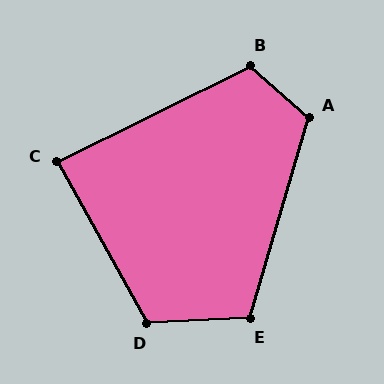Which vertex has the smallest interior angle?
C, at approximately 87 degrees.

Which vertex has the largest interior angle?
D, at approximately 116 degrees.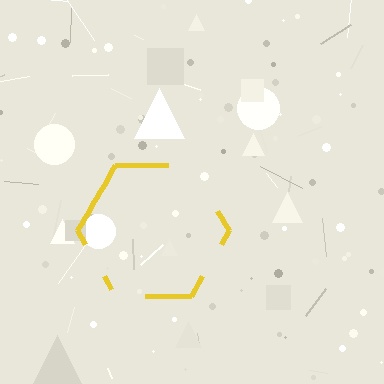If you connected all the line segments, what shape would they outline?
They would outline a hexagon.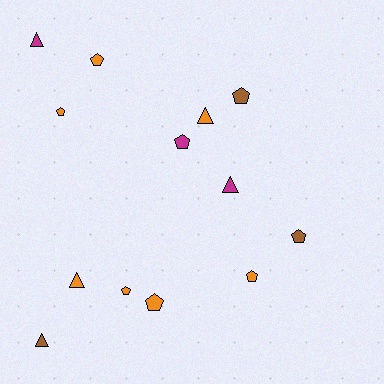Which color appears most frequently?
Orange, with 7 objects.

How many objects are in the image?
There are 13 objects.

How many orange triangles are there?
There are 2 orange triangles.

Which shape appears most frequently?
Pentagon, with 8 objects.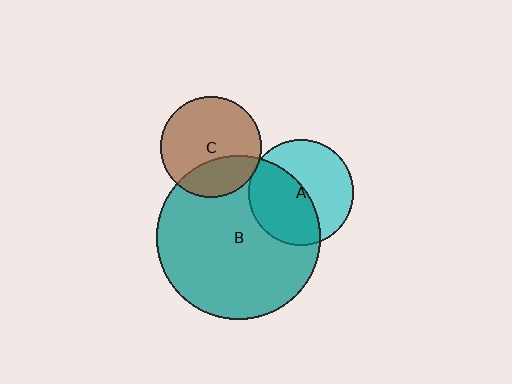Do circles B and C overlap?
Yes.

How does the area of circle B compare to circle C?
Approximately 2.6 times.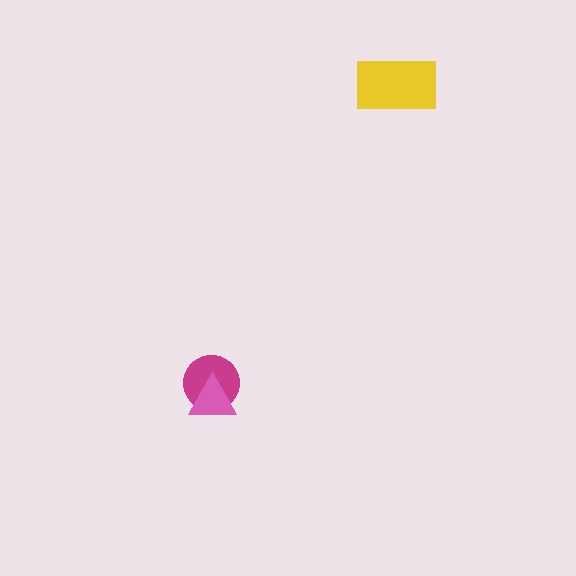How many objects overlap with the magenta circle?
1 object overlaps with the magenta circle.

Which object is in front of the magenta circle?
The pink triangle is in front of the magenta circle.